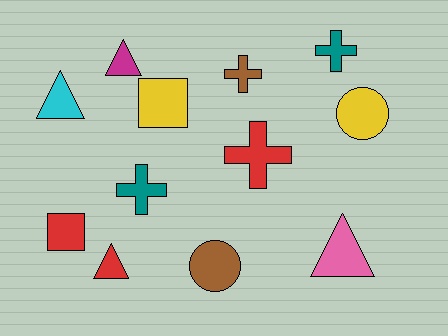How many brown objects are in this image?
There are 2 brown objects.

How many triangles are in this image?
There are 4 triangles.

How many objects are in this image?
There are 12 objects.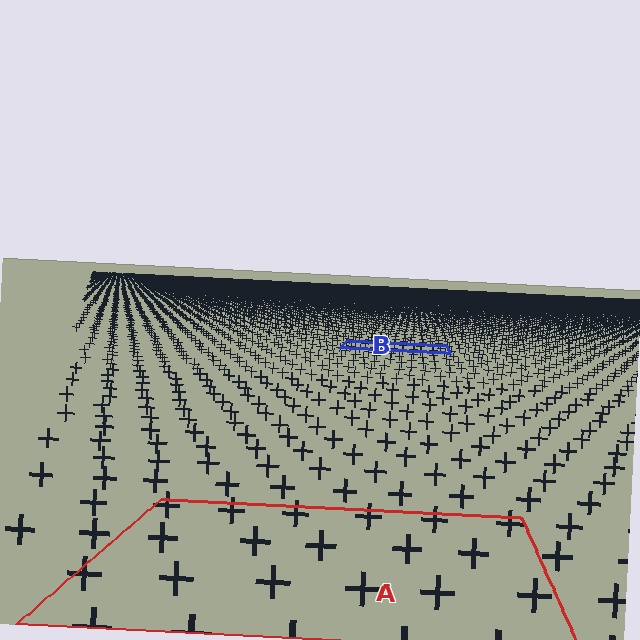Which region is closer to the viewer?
Region A is closer. The texture elements there are larger and more spread out.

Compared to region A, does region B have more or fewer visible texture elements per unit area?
Region B has more texture elements per unit area — they are packed more densely because it is farther away.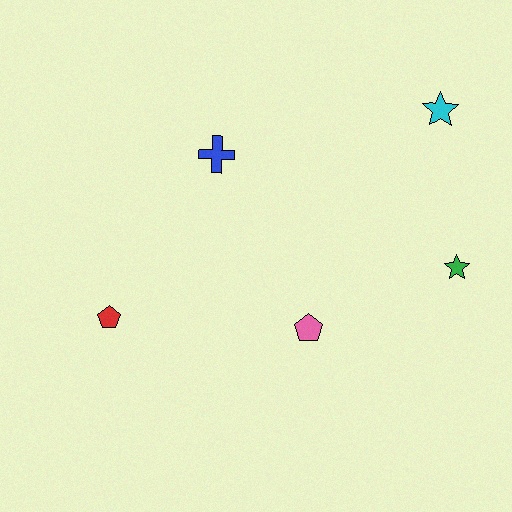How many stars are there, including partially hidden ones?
There are 2 stars.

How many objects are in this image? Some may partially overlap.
There are 5 objects.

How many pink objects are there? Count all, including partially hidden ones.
There is 1 pink object.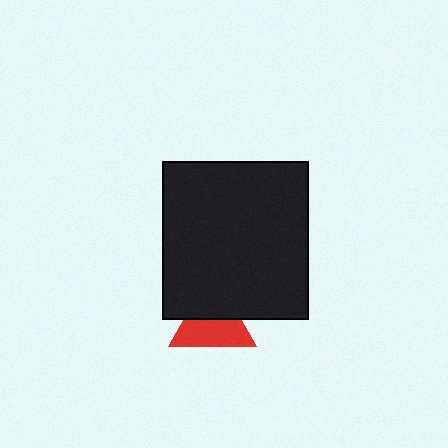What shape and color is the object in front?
The object in front is a black rectangle.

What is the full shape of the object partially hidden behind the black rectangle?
The partially hidden object is a red triangle.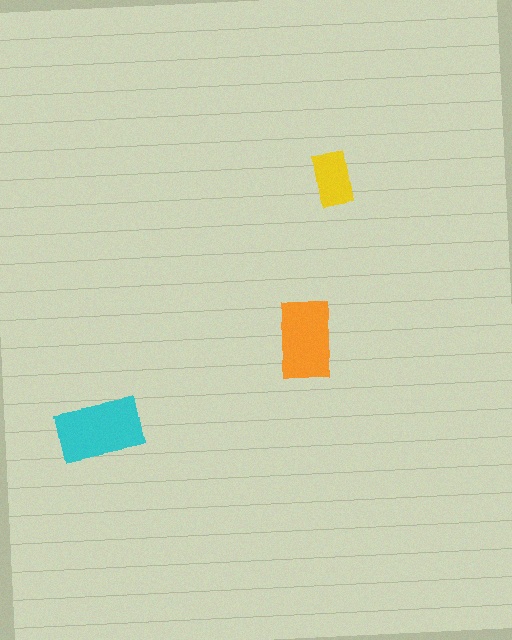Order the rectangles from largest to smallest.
the cyan one, the orange one, the yellow one.